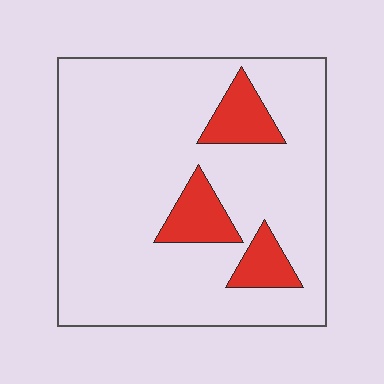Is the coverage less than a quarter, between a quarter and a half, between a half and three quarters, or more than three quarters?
Less than a quarter.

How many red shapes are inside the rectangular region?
3.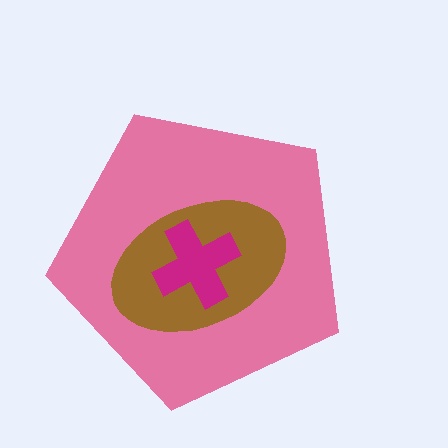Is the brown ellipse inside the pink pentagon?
Yes.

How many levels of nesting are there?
3.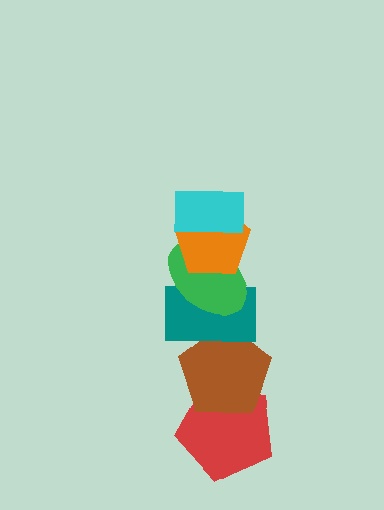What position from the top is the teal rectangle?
The teal rectangle is 4th from the top.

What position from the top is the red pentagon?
The red pentagon is 6th from the top.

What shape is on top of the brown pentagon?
The teal rectangle is on top of the brown pentagon.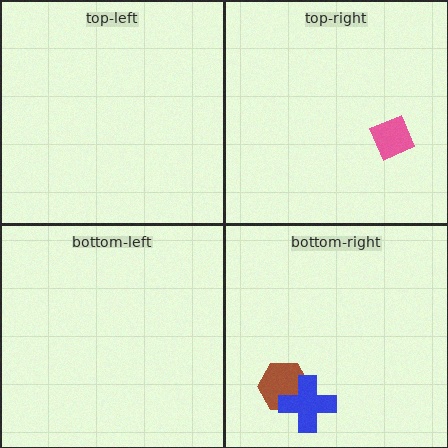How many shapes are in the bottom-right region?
2.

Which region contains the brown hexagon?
The bottom-right region.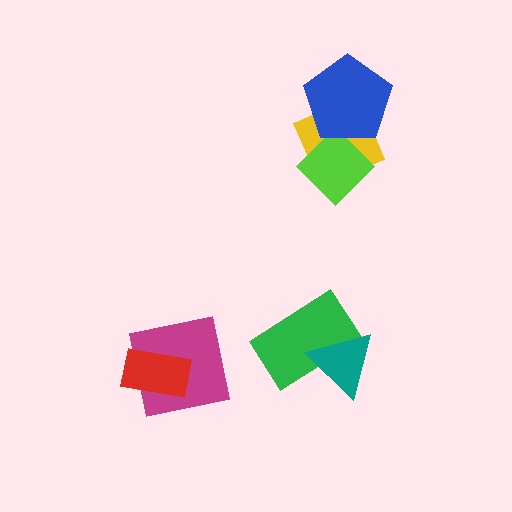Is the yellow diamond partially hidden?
Yes, it is partially covered by another shape.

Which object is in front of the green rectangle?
The teal triangle is in front of the green rectangle.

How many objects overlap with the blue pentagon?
1 object overlaps with the blue pentagon.